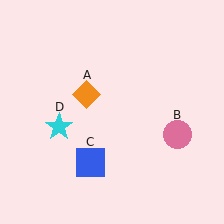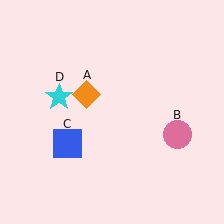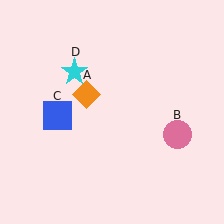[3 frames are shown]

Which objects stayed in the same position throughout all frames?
Orange diamond (object A) and pink circle (object B) remained stationary.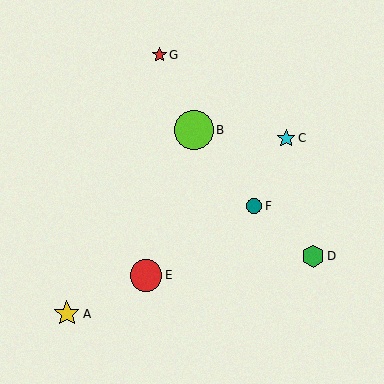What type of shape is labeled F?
Shape F is a teal circle.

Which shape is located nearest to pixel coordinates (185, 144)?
The lime circle (labeled B) at (194, 130) is nearest to that location.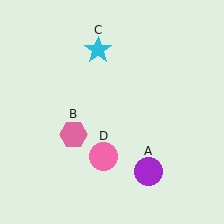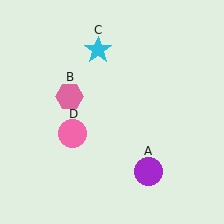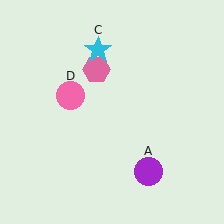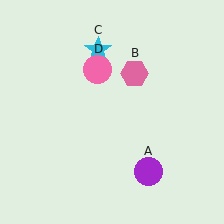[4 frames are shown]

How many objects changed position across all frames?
2 objects changed position: pink hexagon (object B), pink circle (object D).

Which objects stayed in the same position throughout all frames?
Purple circle (object A) and cyan star (object C) remained stationary.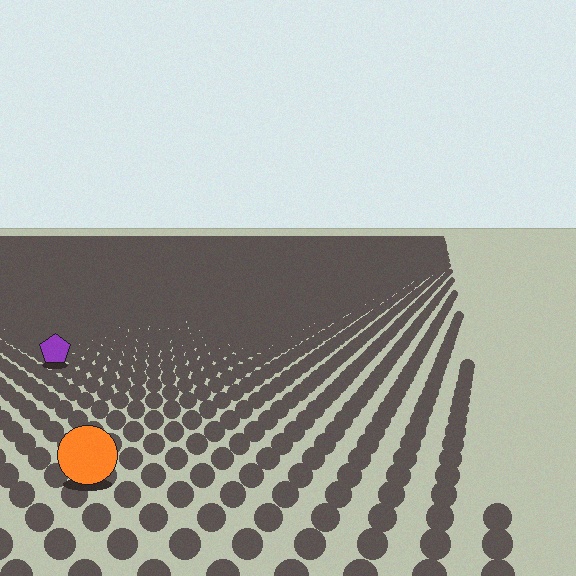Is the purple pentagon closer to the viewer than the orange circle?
No. The orange circle is closer — you can tell from the texture gradient: the ground texture is coarser near it.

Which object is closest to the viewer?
The orange circle is closest. The texture marks near it are larger and more spread out.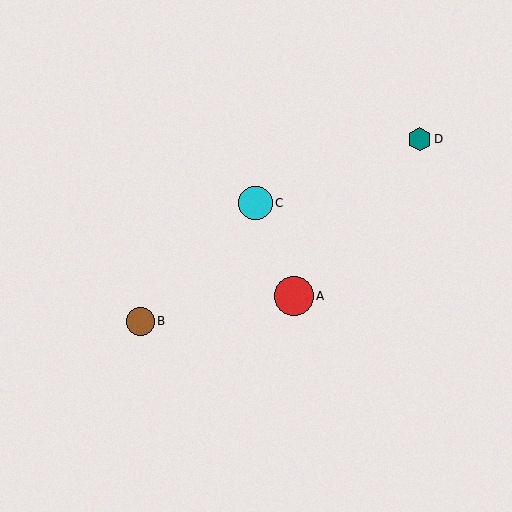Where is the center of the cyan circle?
The center of the cyan circle is at (255, 203).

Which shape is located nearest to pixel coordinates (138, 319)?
The brown circle (labeled B) at (141, 322) is nearest to that location.